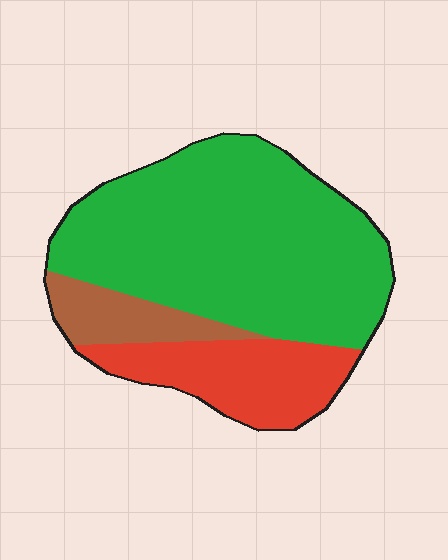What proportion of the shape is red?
Red covers 22% of the shape.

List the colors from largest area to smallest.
From largest to smallest: green, red, brown.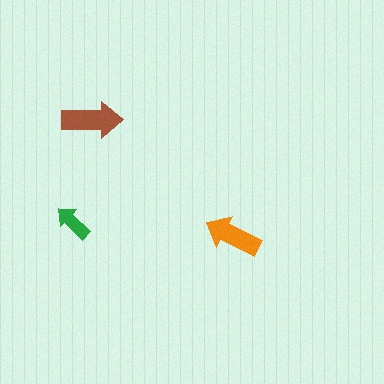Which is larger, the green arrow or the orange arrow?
The orange one.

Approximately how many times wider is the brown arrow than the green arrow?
About 1.5 times wider.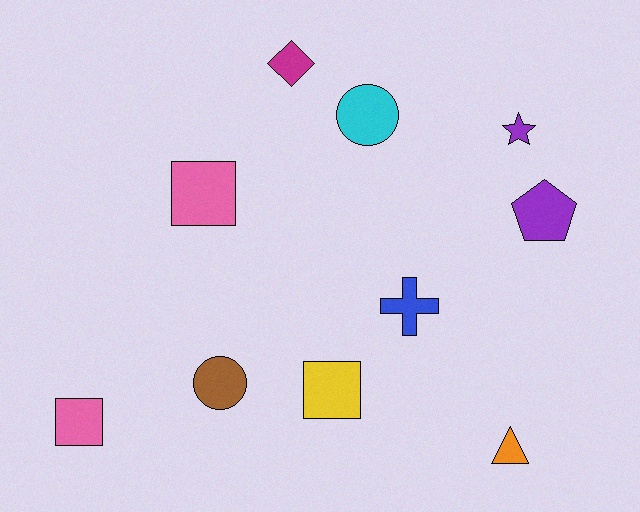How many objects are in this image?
There are 10 objects.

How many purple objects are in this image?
There are 2 purple objects.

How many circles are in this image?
There are 2 circles.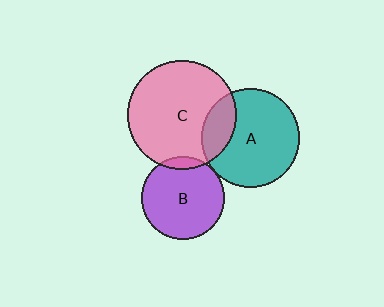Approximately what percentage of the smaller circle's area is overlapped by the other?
Approximately 20%.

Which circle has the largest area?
Circle C (pink).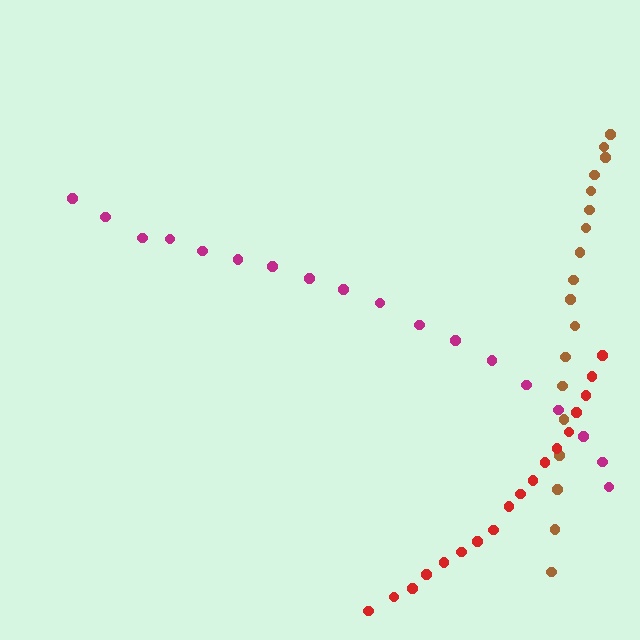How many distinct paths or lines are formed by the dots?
There are 3 distinct paths.